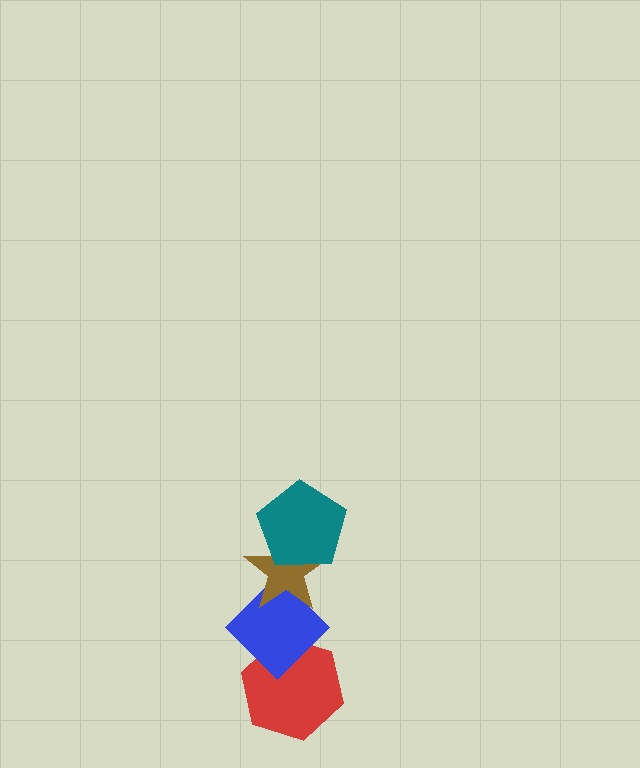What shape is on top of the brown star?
The teal pentagon is on top of the brown star.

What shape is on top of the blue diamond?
The brown star is on top of the blue diamond.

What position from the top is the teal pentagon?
The teal pentagon is 1st from the top.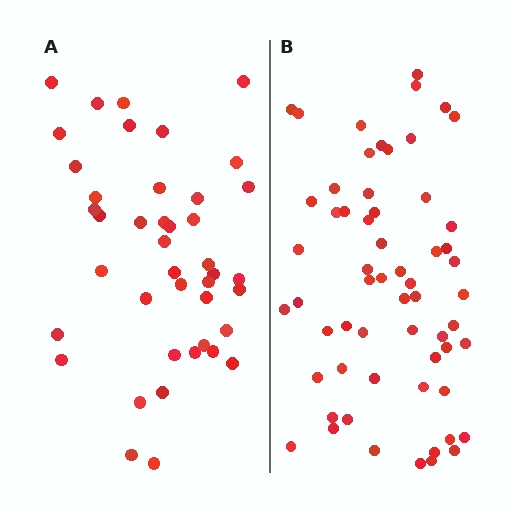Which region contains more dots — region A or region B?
Region B (the right region) has more dots.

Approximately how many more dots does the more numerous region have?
Region B has approximately 20 more dots than region A.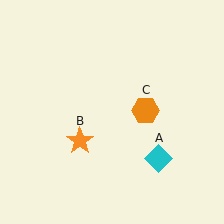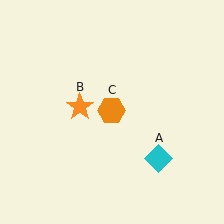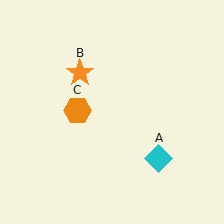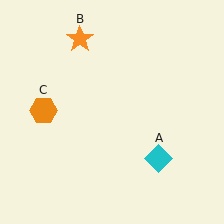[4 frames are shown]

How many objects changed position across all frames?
2 objects changed position: orange star (object B), orange hexagon (object C).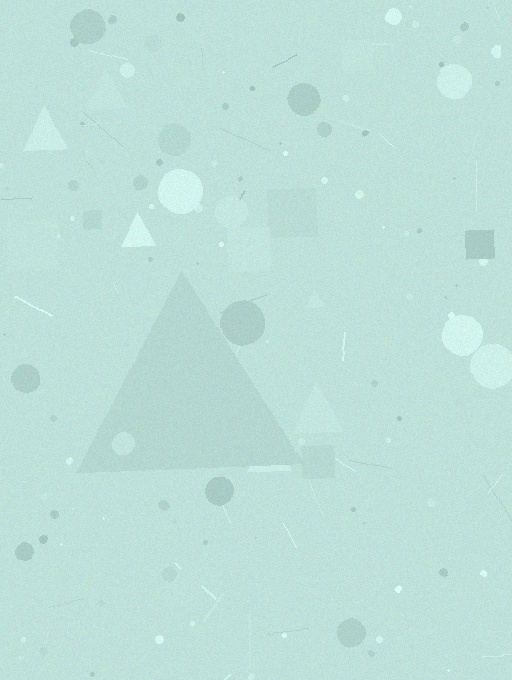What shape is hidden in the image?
A triangle is hidden in the image.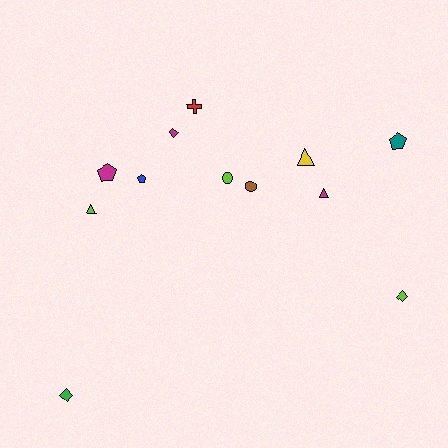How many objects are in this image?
There are 12 objects.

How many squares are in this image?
There are no squares.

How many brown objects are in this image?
There is 1 brown object.